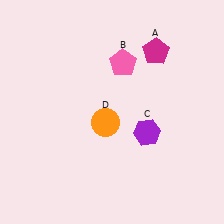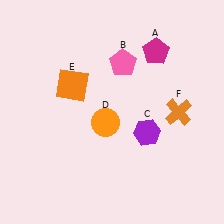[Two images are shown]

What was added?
An orange square (E), an orange cross (F) were added in Image 2.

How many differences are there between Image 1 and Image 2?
There are 2 differences between the two images.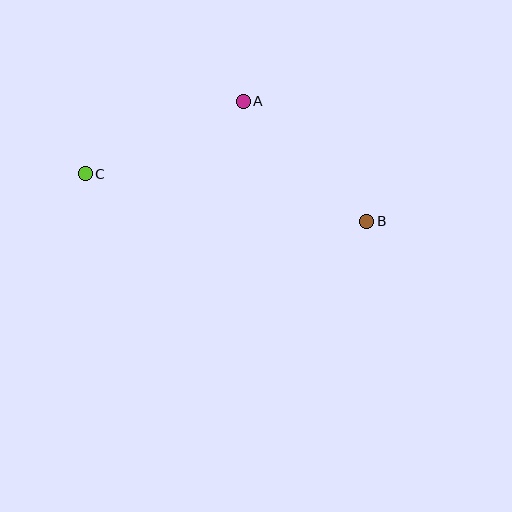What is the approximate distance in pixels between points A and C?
The distance between A and C is approximately 174 pixels.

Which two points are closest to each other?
Points A and B are closest to each other.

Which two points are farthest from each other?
Points B and C are farthest from each other.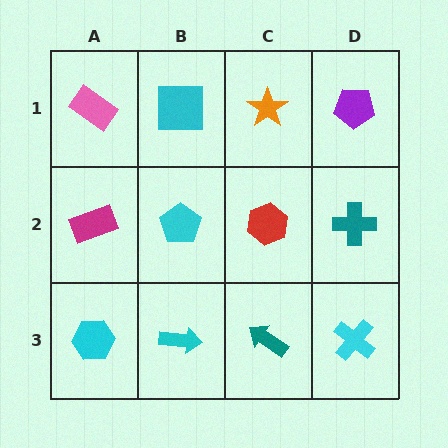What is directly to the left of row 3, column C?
A cyan arrow.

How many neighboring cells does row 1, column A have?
2.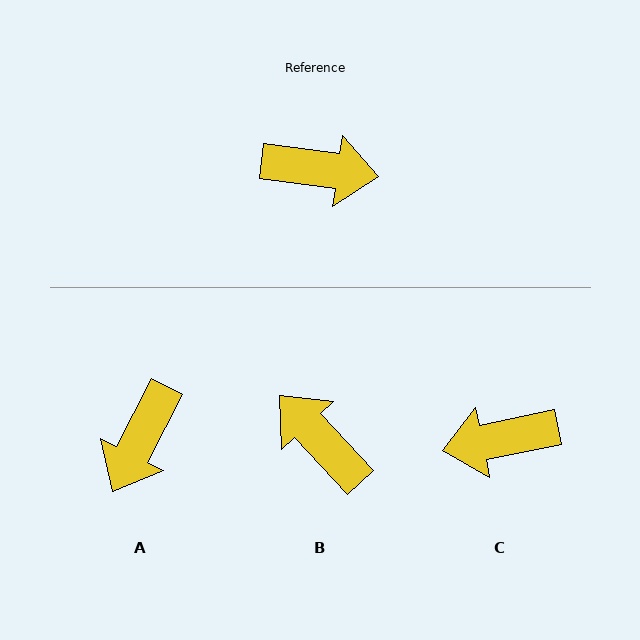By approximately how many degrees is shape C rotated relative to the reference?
Approximately 161 degrees clockwise.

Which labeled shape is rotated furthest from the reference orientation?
C, about 161 degrees away.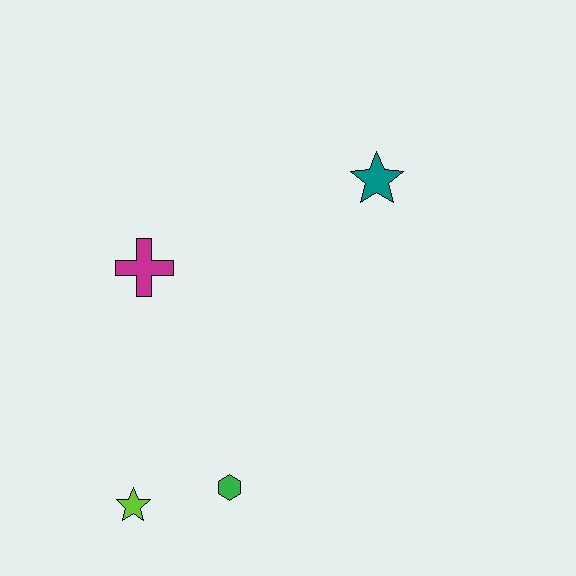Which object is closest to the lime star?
The green hexagon is closest to the lime star.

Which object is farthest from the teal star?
The lime star is farthest from the teal star.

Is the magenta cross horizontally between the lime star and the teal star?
Yes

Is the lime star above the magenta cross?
No